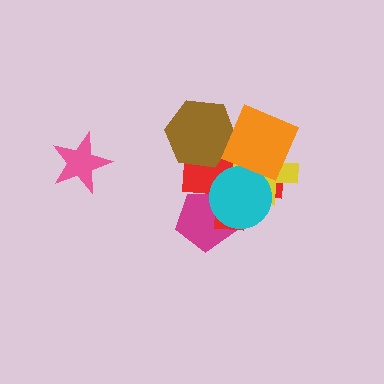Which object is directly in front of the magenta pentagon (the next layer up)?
The red cross is directly in front of the magenta pentagon.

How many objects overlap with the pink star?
0 objects overlap with the pink star.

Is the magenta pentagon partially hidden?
Yes, it is partially covered by another shape.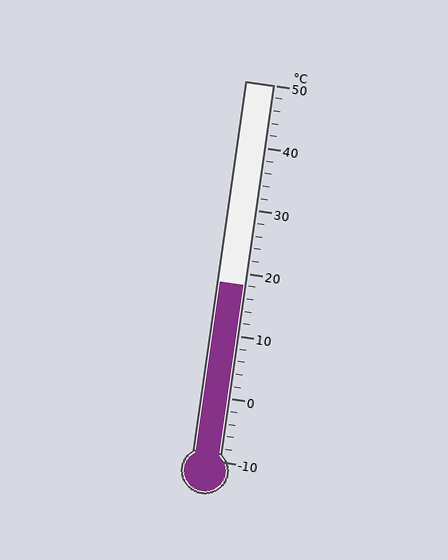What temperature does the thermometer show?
The thermometer shows approximately 18°C.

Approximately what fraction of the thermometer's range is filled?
The thermometer is filled to approximately 45% of its range.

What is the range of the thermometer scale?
The thermometer scale ranges from -10°C to 50°C.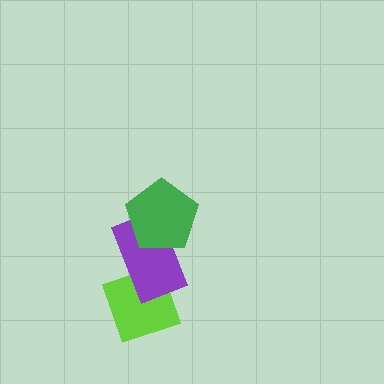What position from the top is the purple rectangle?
The purple rectangle is 2nd from the top.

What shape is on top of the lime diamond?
The purple rectangle is on top of the lime diamond.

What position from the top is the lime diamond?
The lime diamond is 3rd from the top.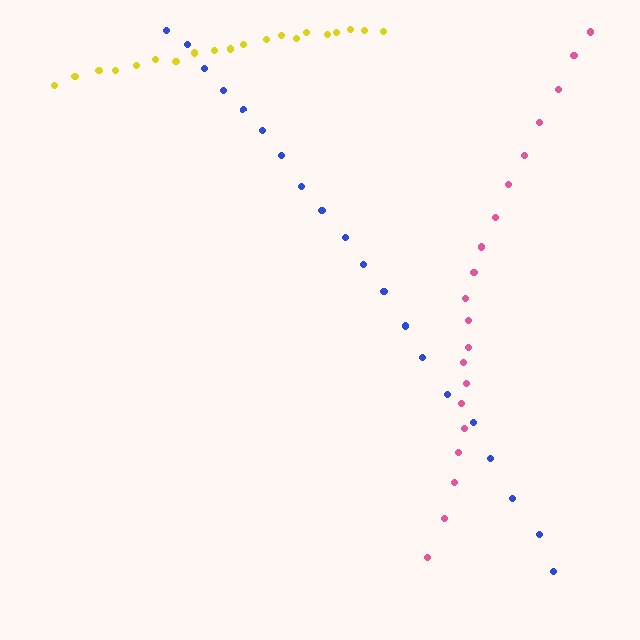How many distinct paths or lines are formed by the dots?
There are 3 distinct paths.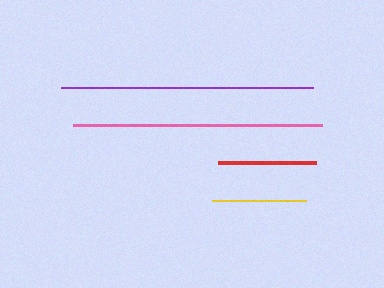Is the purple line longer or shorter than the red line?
The purple line is longer than the red line.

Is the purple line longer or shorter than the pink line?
The purple line is longer than the pink line.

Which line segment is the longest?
The purple line is the longest at approximately 252 pixels.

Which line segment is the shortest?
The yellow line is the shortest at approximately 94 pixels.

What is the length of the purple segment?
The purple segment is approximately 252 pixels long.